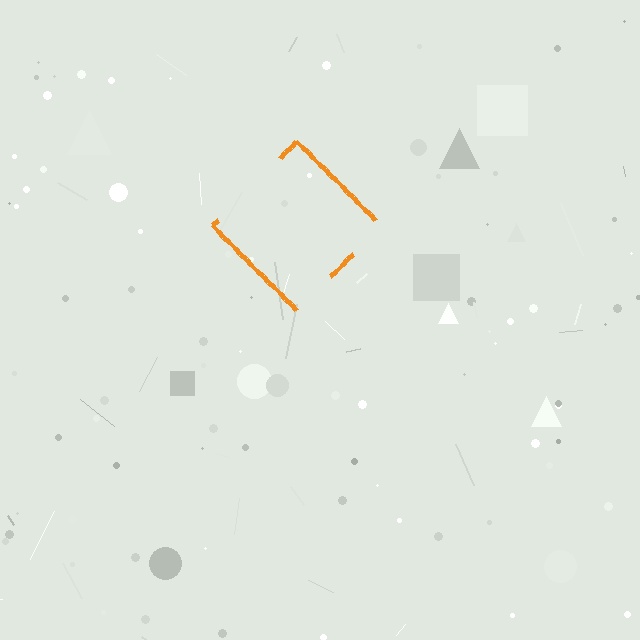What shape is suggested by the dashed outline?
The dashed outline suggests a diamond.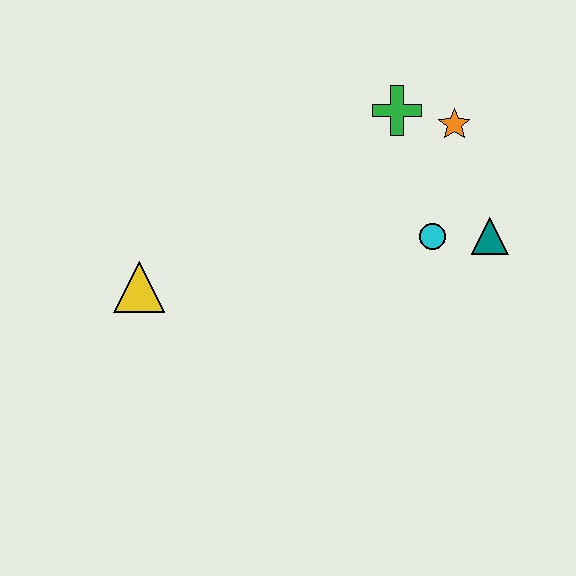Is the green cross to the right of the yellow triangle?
Yes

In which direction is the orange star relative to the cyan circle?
The orange star is above the cyan circle.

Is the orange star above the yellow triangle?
Yes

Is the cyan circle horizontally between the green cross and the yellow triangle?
No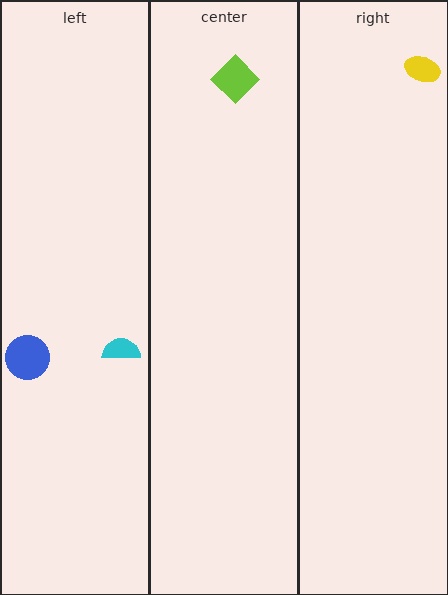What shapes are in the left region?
The blue circle, the cyan semicircle.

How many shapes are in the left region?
2.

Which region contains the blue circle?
The left region.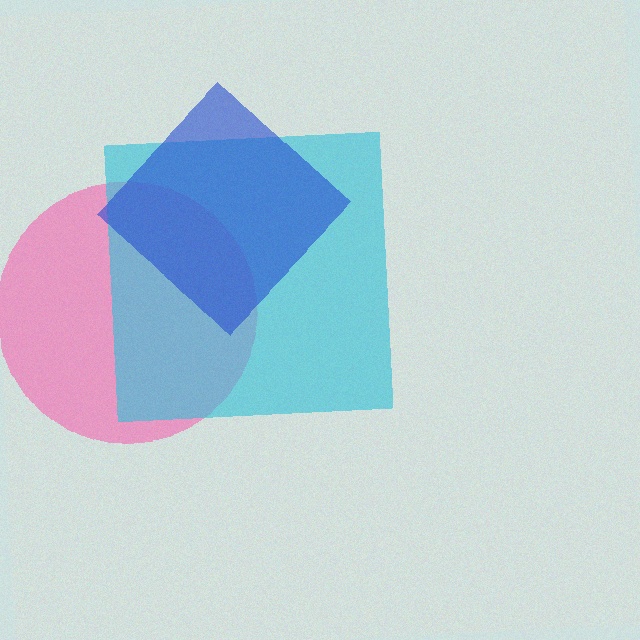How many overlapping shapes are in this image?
There are 3 overlapping shapes in the image.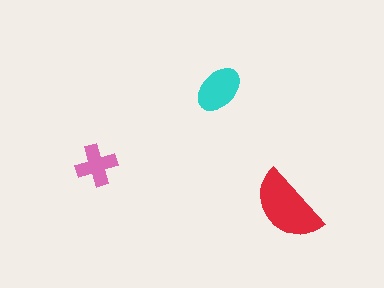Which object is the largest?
The red semicircle.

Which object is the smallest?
The pink cross.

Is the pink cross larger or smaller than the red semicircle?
Smaller.